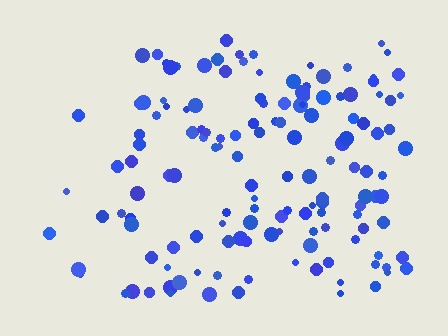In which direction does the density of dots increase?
From left to right, with the right side densest.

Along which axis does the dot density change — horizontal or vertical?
Horizontal.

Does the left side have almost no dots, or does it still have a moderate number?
Still a moderate number, just noticeably fewer than the right.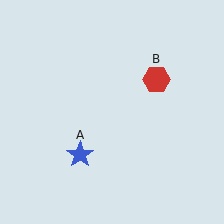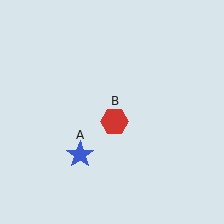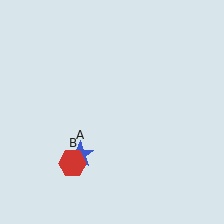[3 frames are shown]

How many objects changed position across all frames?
1 object changed position: red hexagon (object B).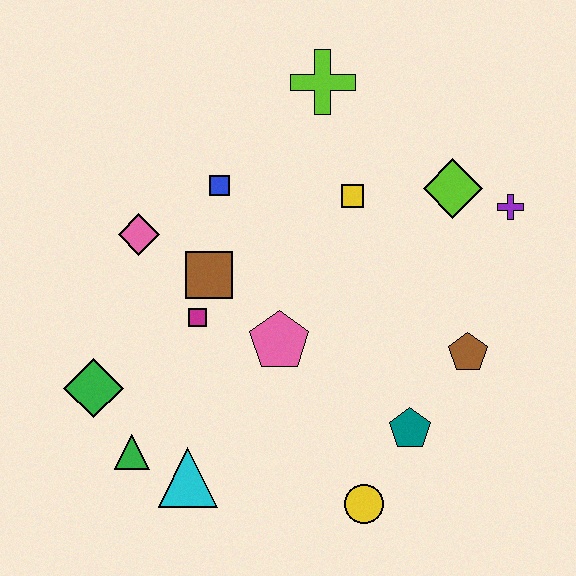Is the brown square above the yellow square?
No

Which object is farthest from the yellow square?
The green triangle is farthest from the yellow square.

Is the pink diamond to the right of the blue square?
No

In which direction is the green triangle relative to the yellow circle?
The green triangle is to the left of the yellow circle.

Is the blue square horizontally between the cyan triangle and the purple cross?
Yes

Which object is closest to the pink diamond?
The brown square is closest to the pink diamond.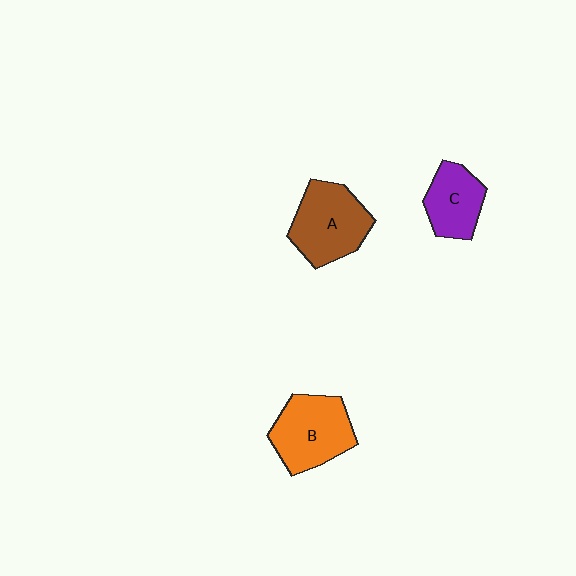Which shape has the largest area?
Shape A (brown).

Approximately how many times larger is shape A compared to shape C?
Approximately 1.4 times.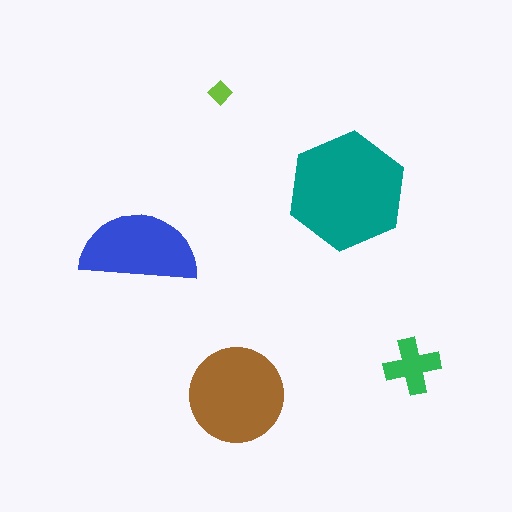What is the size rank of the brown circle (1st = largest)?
2nd.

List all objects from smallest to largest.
The lime diamond, the green cross, the blue semicircle, the brown circle, the teal hexagon.